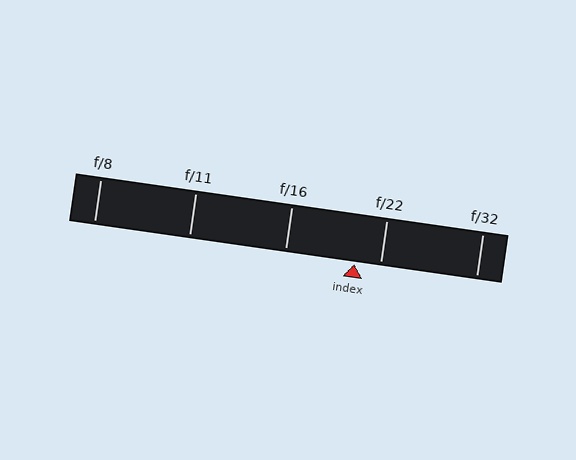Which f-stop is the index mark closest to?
The index mark is closest to f/22.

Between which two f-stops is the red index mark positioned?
The index mark is between f/16 and f/22.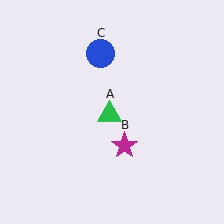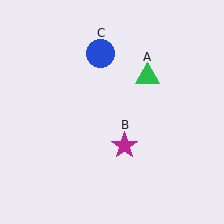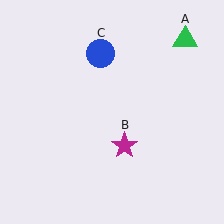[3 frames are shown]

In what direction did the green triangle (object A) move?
The green triangle (object A) moved up and to the right.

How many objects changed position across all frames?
1 object changed position: green triangle (object A).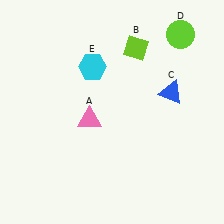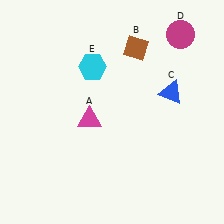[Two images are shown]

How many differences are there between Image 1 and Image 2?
There are 3 differences between the two images.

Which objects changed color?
A changed from pink to magenta. B changed from lime to brown. D changed from lime to magenta.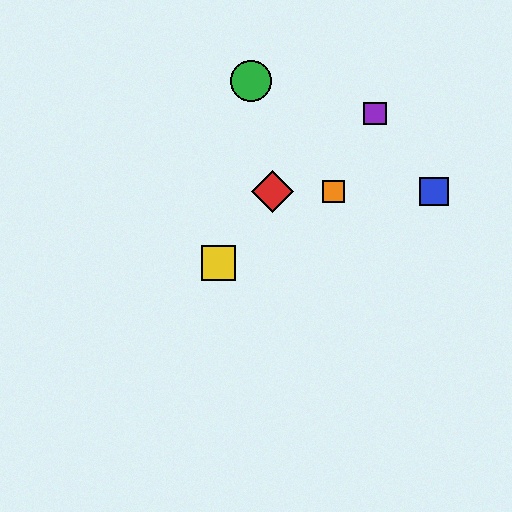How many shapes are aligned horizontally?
3 shapes (the red diamond, the blue square, the orange square) are aligned horizontally.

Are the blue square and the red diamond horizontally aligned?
Yes, both are at y≈192.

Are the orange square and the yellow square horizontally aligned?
No, the orange square is at y≈192 and the yellow square is at y≈263.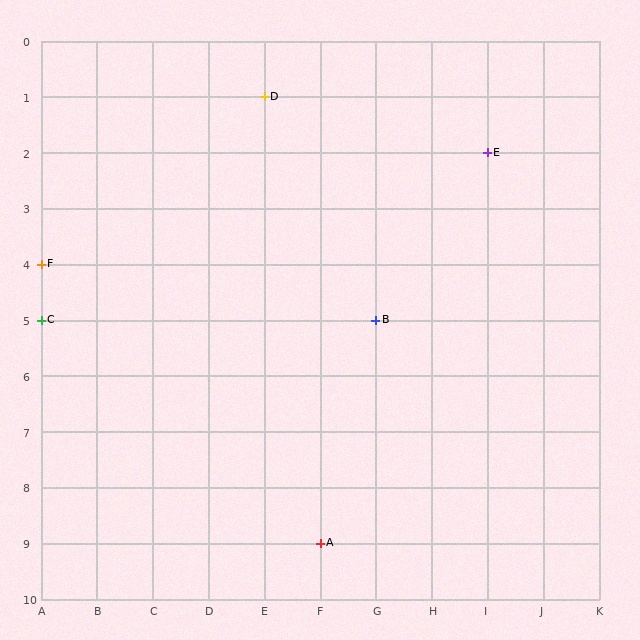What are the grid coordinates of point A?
Point A is at grid coordinates (F, 9).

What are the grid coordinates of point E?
Point E is at grid coordinates (I, 2).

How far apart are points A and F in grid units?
Points A and F are 5 columns and 5 rows apart (about 7.1 grid units diagonally).